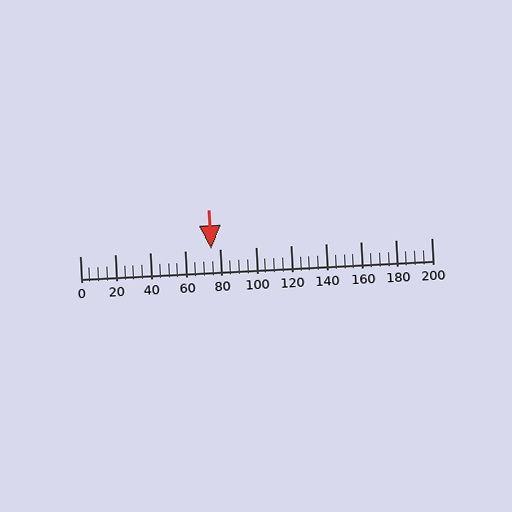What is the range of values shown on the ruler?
The ruler shows values from 0 to 200.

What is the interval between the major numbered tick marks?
The major tick marks are spaced 20 units apart.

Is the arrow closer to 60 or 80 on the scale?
The arrow is closer to 80.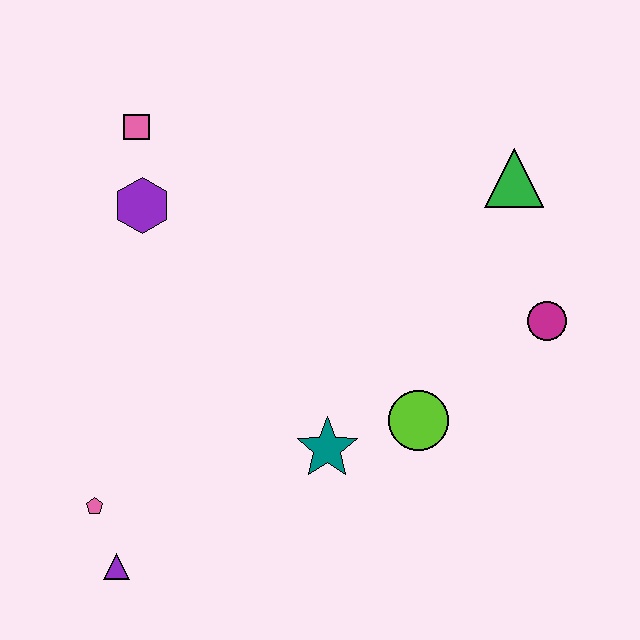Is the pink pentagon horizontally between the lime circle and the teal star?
No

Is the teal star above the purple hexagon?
No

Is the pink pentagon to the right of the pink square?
No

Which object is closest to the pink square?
The purple hexagon is closest to the pink square.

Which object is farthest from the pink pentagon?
The green triangle is farthest from the pink pentagon.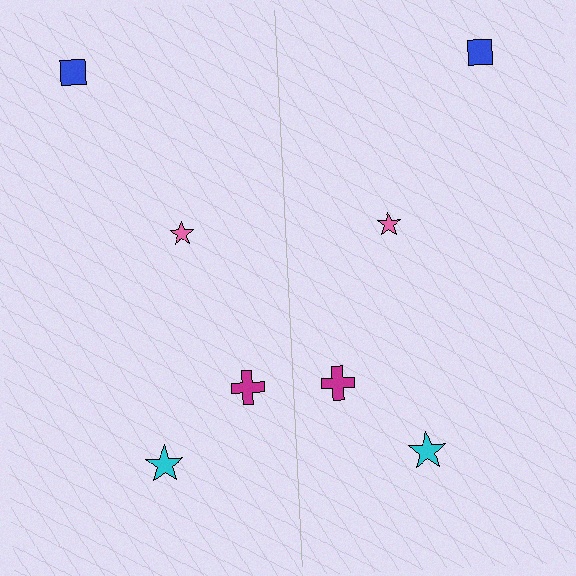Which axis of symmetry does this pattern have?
The pattern has a vertical axis of symmetry running through the center of the image.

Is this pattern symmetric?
Yes, this pattern has bilateral (reflection) symmetry.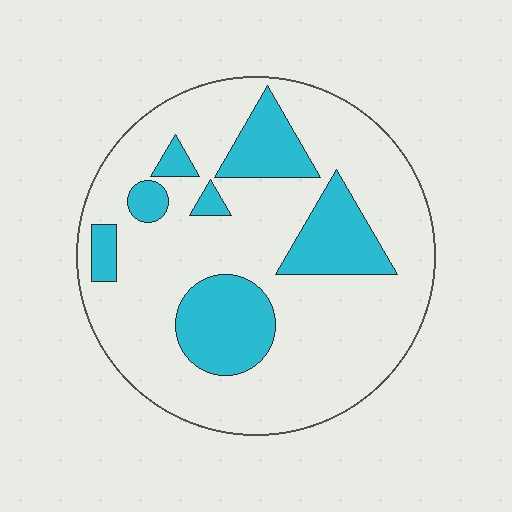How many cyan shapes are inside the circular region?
7.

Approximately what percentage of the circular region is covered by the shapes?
Approximately 25%.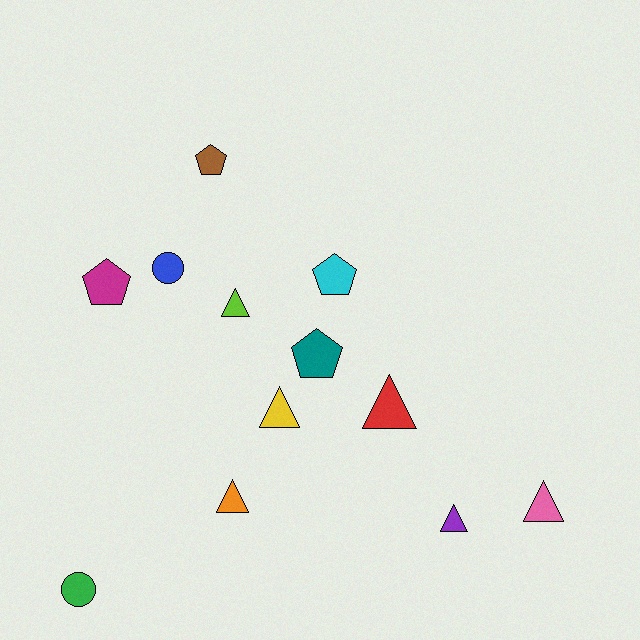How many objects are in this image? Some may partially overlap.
There are 12 objects.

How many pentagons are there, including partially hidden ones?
There are 4 pentagons.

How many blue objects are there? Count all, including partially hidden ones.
There is 1 blue object.